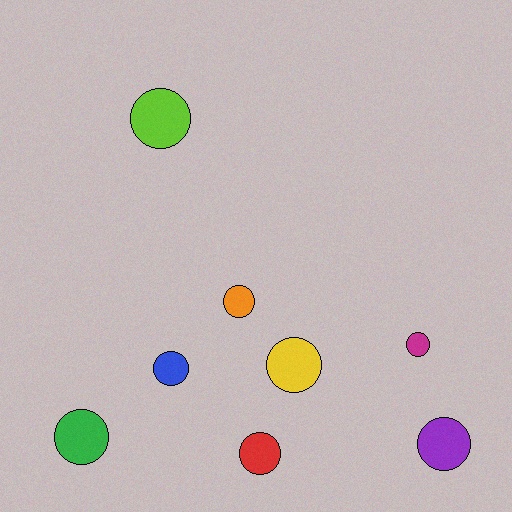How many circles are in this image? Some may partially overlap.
There are 8 circles.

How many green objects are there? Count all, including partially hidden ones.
There is 1 green object.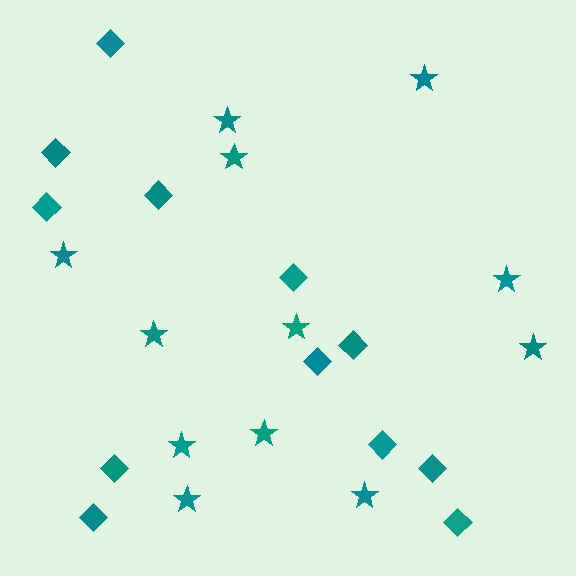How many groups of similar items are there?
There are 2 groups: one group of stars (12) and one group of diamonds (12).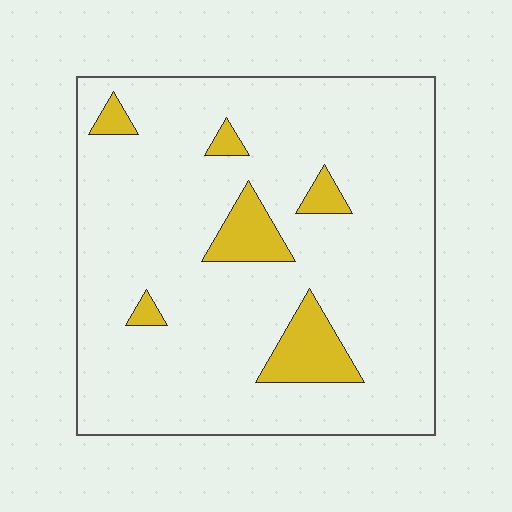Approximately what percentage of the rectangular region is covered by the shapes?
Approximately 10%.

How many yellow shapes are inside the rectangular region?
6.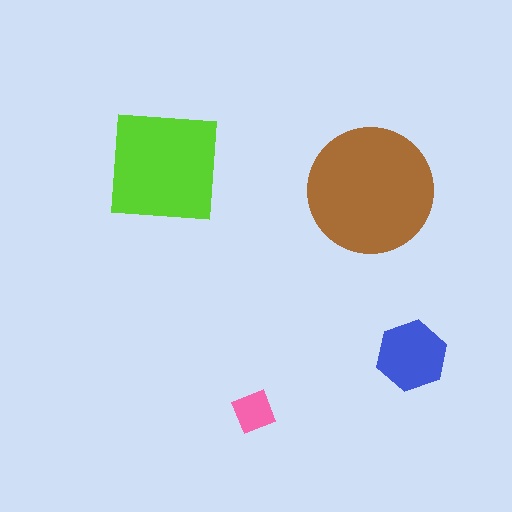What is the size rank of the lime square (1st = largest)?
2nd.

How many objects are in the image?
There are 4 objects in the image.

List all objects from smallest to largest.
The pink diamond, the blue hexagon, the lime square, the brown circle.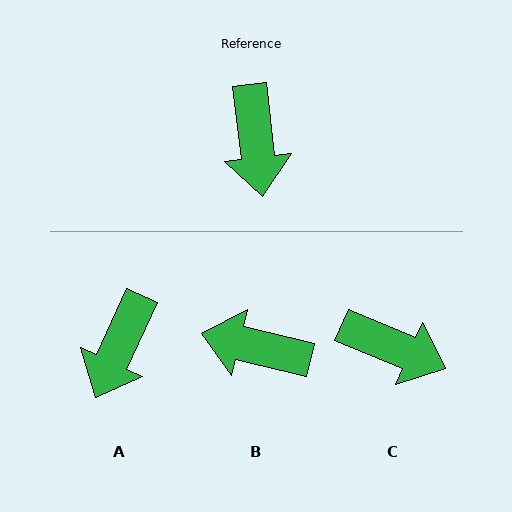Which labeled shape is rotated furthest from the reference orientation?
B, about 110 degrees away.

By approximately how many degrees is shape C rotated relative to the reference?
Approximately 60 degrees counter-clockwise.